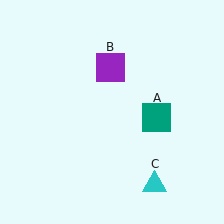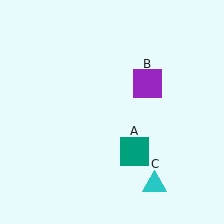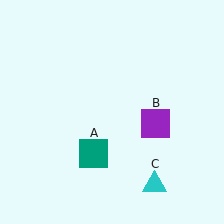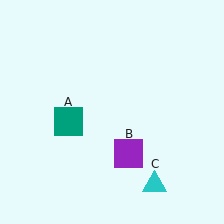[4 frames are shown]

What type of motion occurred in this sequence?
The teal square (object A), purple square (object B) rotated clockwise around the center of the scene.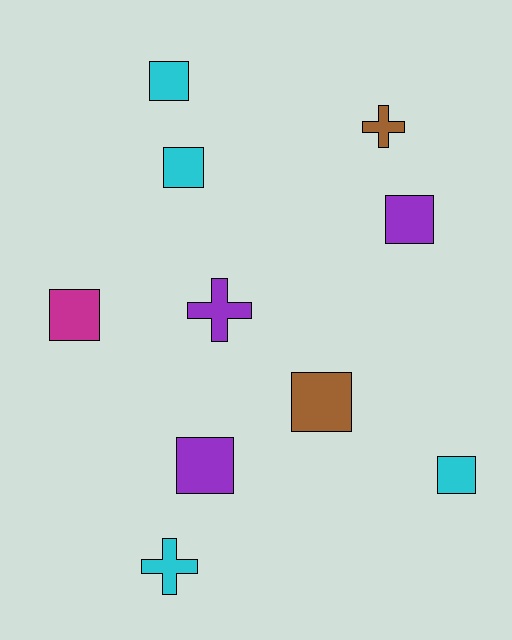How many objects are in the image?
There are 10 objects.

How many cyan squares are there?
There are 3 cyan squares.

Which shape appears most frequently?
Square, with 7 objects.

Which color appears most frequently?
Cyan, with 4 objects.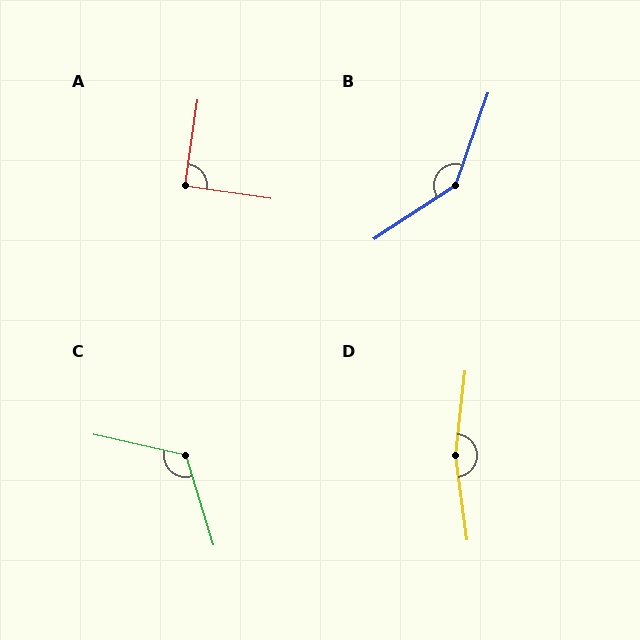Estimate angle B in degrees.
Approximately 143 degrees.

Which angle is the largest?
D, at approximately 166 degrees.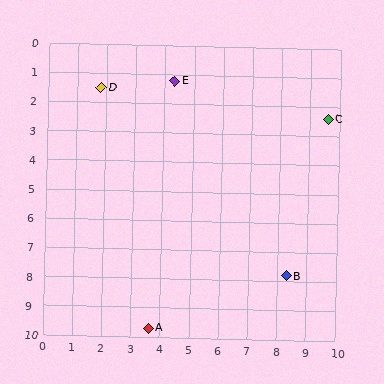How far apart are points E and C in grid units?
Points E and C are about 5.4 grid units apart.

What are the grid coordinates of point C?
Point C is at approximately (9.6, 2.4).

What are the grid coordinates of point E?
Point E is at approximately (4.3, 1.2).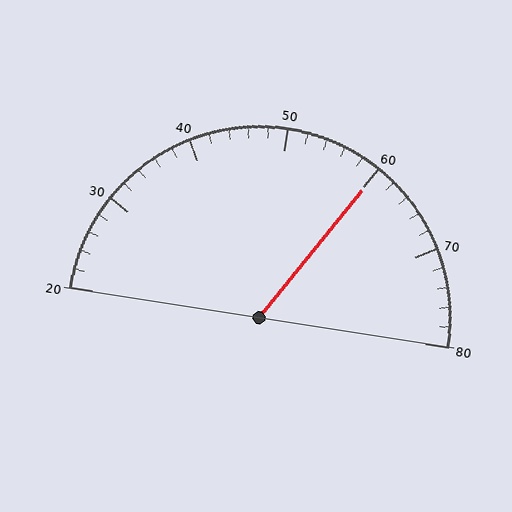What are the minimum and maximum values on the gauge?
The gauge ranges from 20 to 80.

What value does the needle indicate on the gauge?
The needle indicates approximately 60.